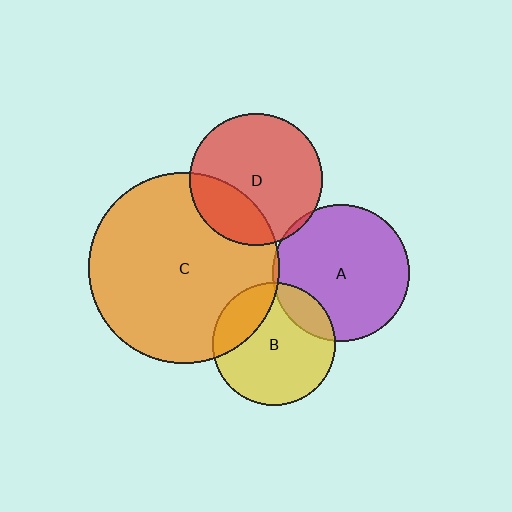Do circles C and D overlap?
Yes.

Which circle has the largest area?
Circle C (orange).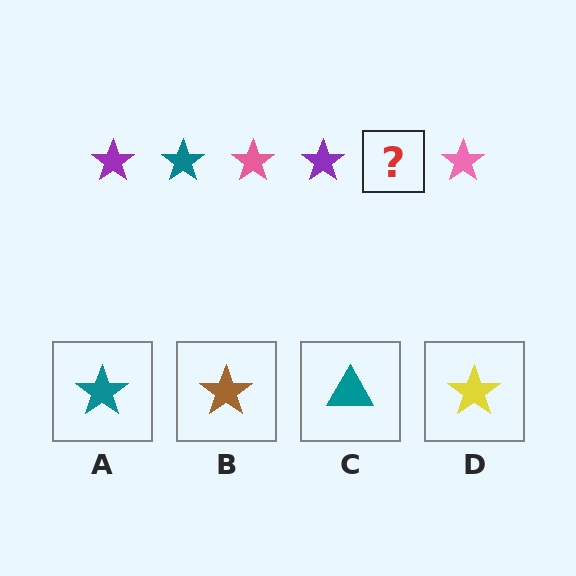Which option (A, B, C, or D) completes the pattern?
A.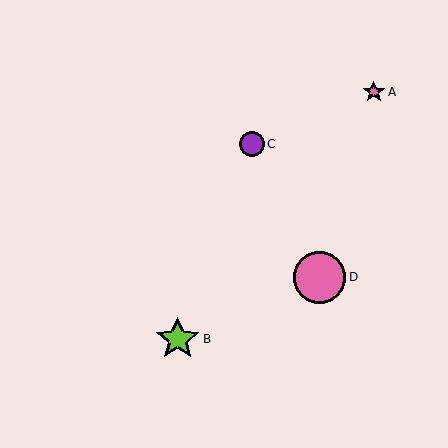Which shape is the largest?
The pink circle (labeled D) is the largest.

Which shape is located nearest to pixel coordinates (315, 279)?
The pink circle (labeled D) at (320, 278) is nearest to that location.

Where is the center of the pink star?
The center of the pink star is at (374, 92).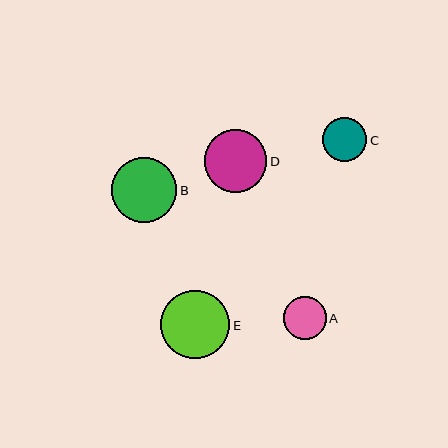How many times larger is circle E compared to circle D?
Circle E is approximately 1.1 times the size of circle D.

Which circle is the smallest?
Circle A is the smallest with a size of approximately 42 pixels.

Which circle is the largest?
Circle E is the largest with a size of approximately 69 pixels.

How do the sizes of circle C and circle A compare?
Circle C and circle A are approximately the same size.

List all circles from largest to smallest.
From largest to smallest: E, B, D, C, A.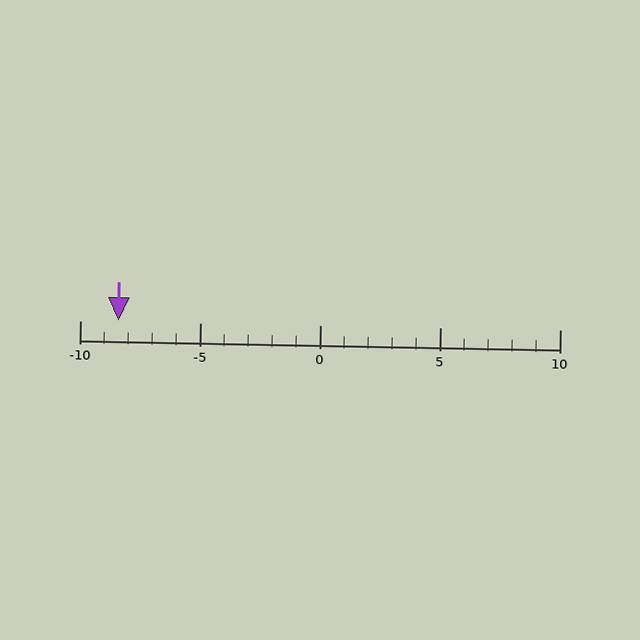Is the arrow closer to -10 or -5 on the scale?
The arrow is closer to -10.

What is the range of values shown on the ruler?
The ruler shows values from -10 to 10.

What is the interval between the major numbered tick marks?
The major tick marks are spaced 5 units apart.